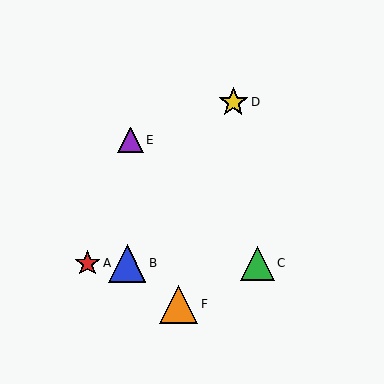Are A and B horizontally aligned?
Yes, both are at y≈263.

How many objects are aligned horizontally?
3 objects (A, B, C) are aligned horizontally.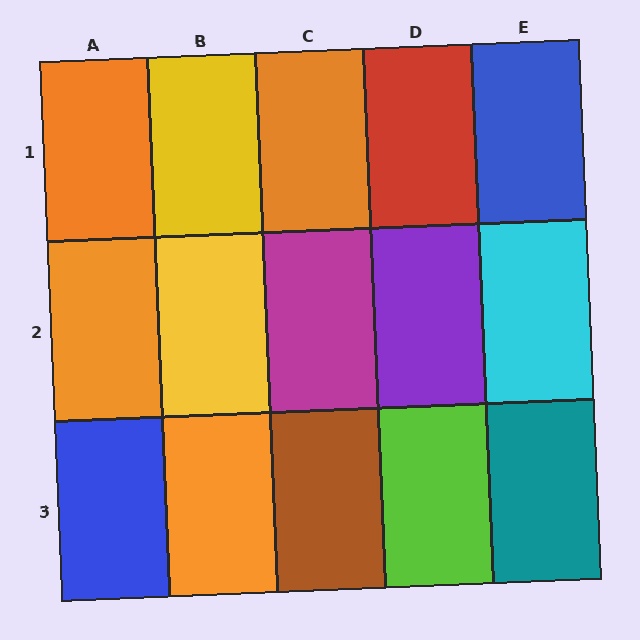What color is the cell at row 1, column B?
Yellow.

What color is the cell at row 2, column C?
Magenta.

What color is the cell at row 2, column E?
Cyan.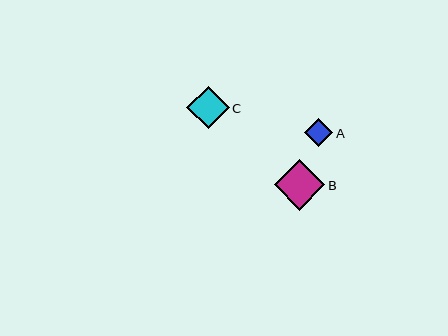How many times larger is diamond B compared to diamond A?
Diamond B is approximately 1.8 times the size of diamond A.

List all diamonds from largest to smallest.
From largest to smallest: B, C, A.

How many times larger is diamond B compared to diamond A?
Diamond B is approximately 1.8 times the size of diamond A.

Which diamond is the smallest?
Diamond A is the smallest with a size of approximately 28 pixels.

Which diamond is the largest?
Diamond B is the largest with a size of approximately 51 pixels.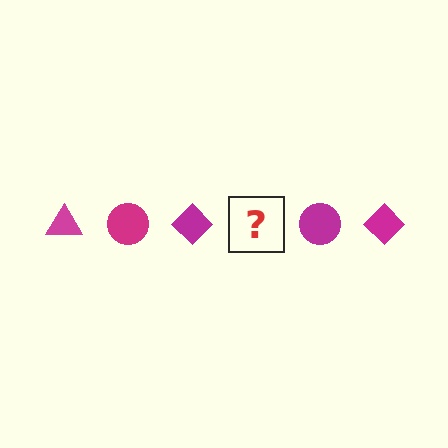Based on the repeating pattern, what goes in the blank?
The blank should be a magenta triangle.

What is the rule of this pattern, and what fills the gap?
The rule is that the pattern cycles through triangle, circle, diamond shapes in magenta. The gap should be filled with a magenta triangle.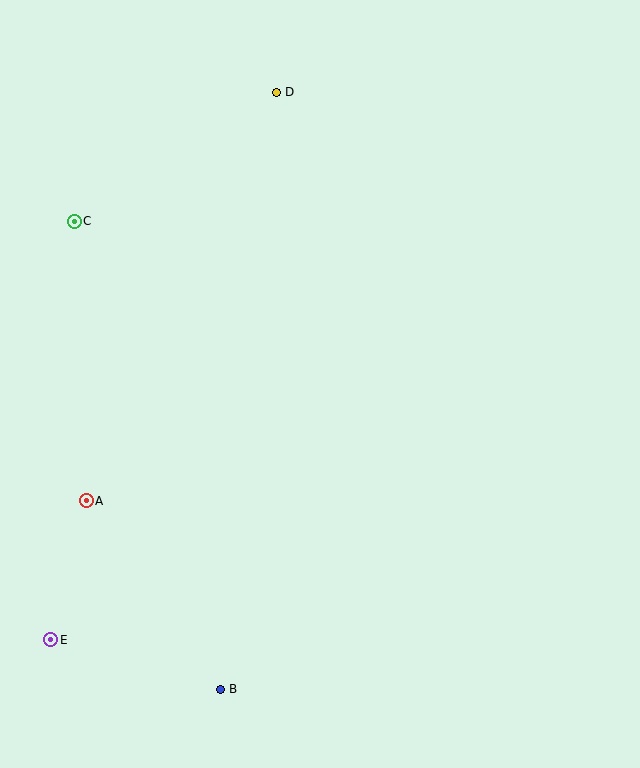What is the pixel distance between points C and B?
The distance between C and B is 490 pixels.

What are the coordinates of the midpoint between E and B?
The midpoint between E and B is at (135, 665).